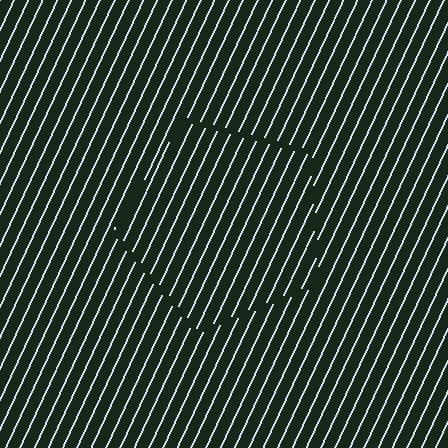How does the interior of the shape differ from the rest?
The interior of the shape contains the same grating, shifted by half a period — the contour is defined by the phase discontinuity where line-ends from the inner and outer gratings abut.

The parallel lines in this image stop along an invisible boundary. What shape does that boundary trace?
An illusory pentagon. The interior of the shape contains the same grating, shifted by half a period — the contour is defined by the phase discontinuity where line-ends from the inner and outer gratings abut.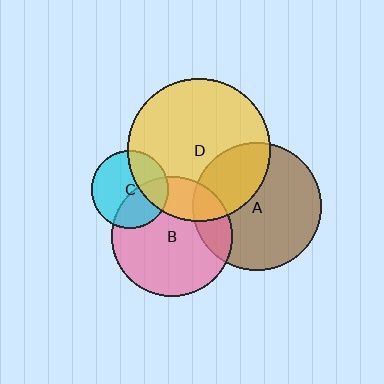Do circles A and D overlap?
Yes.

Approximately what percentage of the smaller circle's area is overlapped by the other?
Approximately 30%.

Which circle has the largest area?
Circle D (yellow).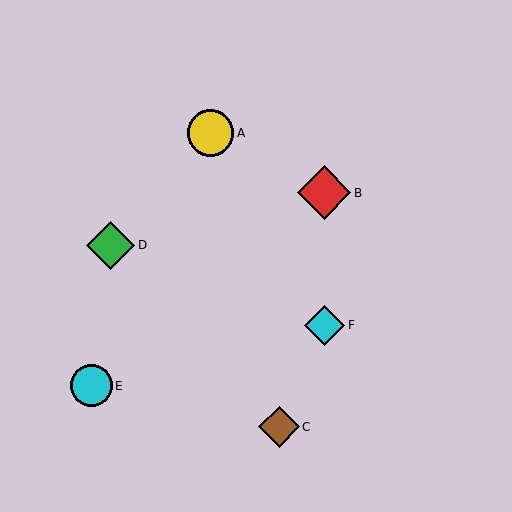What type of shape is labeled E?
Shape E is a cyan circle.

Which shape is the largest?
The red diamond (labeled B) is the largest.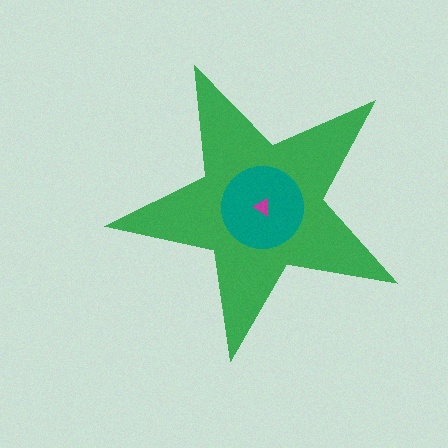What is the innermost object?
The magenta triangle.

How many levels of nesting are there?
3.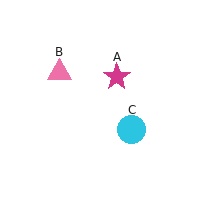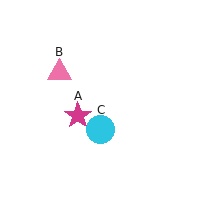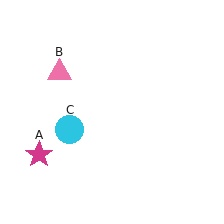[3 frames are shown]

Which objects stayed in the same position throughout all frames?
Pink triangle (object B) remained stationary.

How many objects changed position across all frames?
2 objects changed position: magenta star (object A), cyan circle (object C).